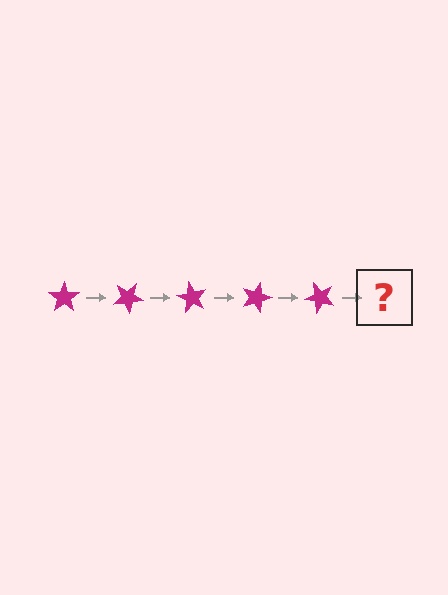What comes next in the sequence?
The next element should be a magenta star rotated 150 degrees.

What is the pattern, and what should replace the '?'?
The pattern is that the star rotates 30 degrees each step. The '?' should be a magenta star rotated 150 degrees.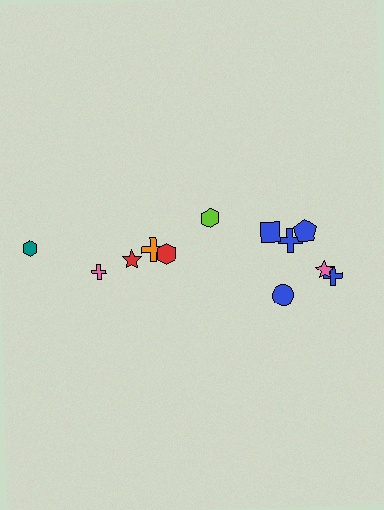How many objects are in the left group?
There are 5 objects.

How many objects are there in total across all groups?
There are 12 objects.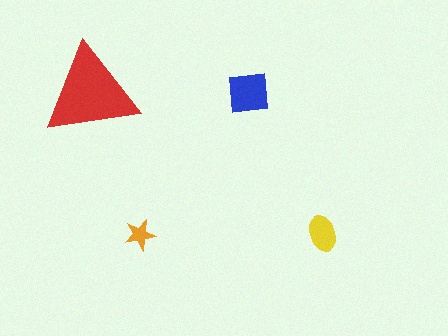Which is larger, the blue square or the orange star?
The blue square.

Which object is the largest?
The red triangle.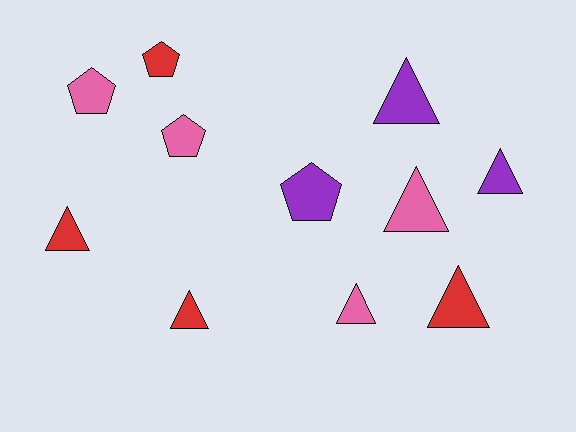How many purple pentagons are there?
There is 1 purple pentagon.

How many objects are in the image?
There are 11 objects.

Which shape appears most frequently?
Triangle, with 7 objects.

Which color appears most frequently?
Red, with 4 objects.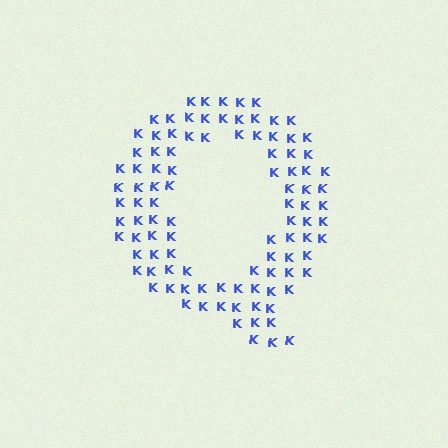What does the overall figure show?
The overall figure shows the letter Q.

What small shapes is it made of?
It is made of small letter K's.